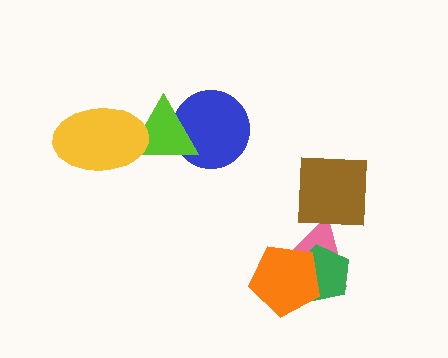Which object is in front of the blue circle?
The lime triangle is in front of the blue circle.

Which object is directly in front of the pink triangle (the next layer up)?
The brown square is directly in front of the pink triangle.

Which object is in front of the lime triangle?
The yellow ellipse is in front of the lime triangle.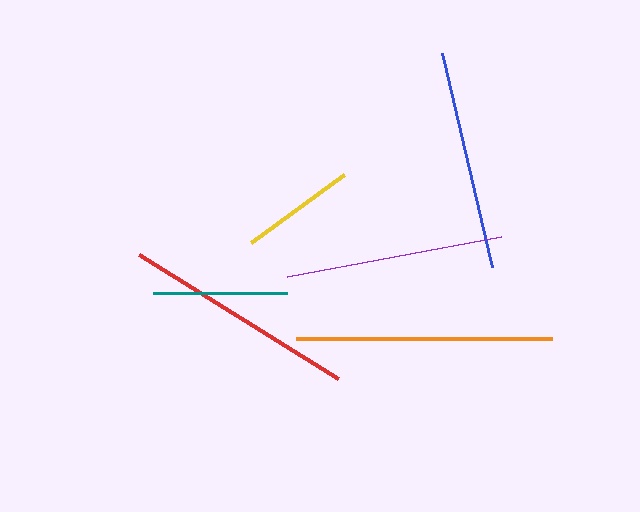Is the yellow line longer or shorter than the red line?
The red line is longer than the yellow line.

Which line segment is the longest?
The orange line is the longest at approximately 257 pixels.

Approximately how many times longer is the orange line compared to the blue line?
The orange line is approximately 1.2 times the length of the blue line.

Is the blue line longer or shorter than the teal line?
The blue line is longer than the teal line.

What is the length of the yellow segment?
The yellow segment is approximately 115 pixels long.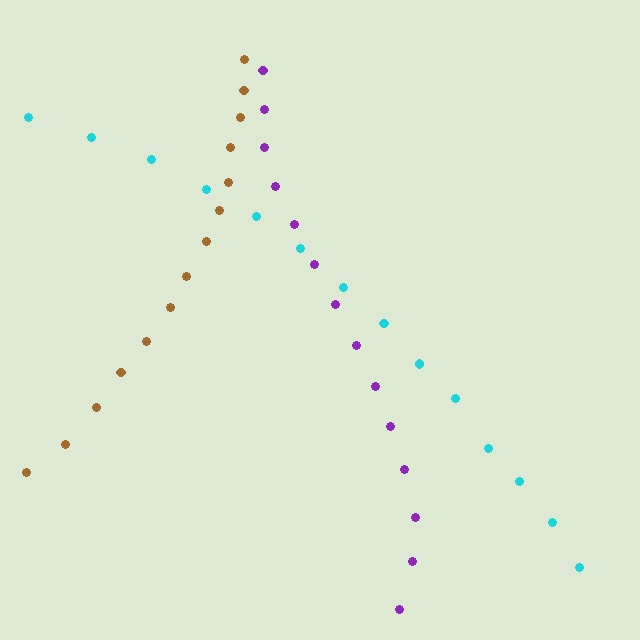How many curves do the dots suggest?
There are 3 distinct paths.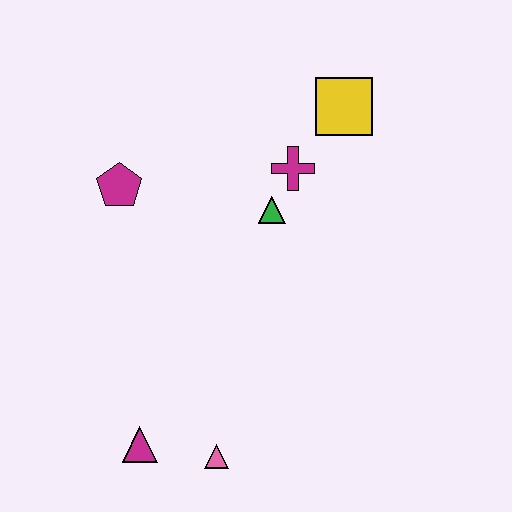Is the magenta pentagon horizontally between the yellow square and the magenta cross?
No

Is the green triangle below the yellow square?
Yes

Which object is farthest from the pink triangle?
The yellow square is farthest from the pink triangle.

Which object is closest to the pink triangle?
The magenta triangle is closest to the pink triangle.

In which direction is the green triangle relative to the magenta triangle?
The green triangle is above the magenta triangle.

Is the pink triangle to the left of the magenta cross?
Yes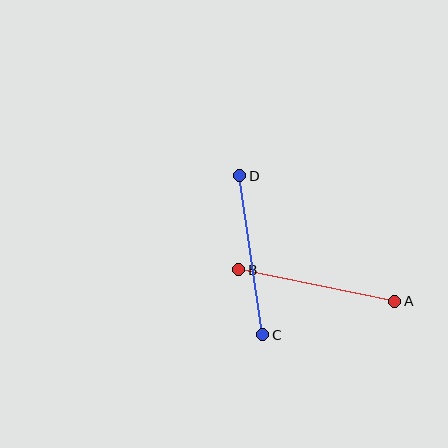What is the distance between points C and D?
The distance is approximately 161 pixels.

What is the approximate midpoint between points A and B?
The midpoint is at approximately (317, 285) pixels.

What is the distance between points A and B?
The distance is approximately 159 pixels.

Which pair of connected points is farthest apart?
Points C and D are farthest apart.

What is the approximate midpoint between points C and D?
The midpoint is at approximately (251, 255) pixels.